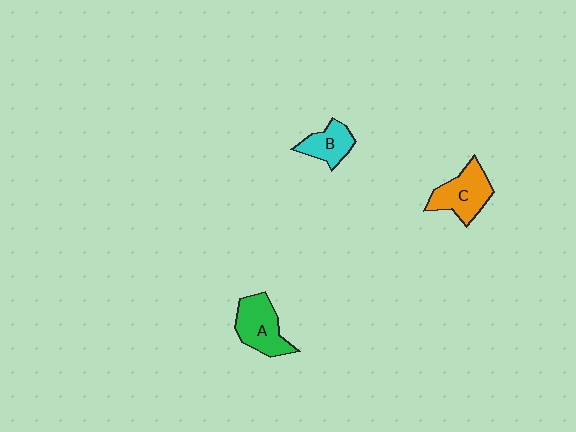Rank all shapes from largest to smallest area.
From largest to smallest: A (green), C (orange), B (cyan).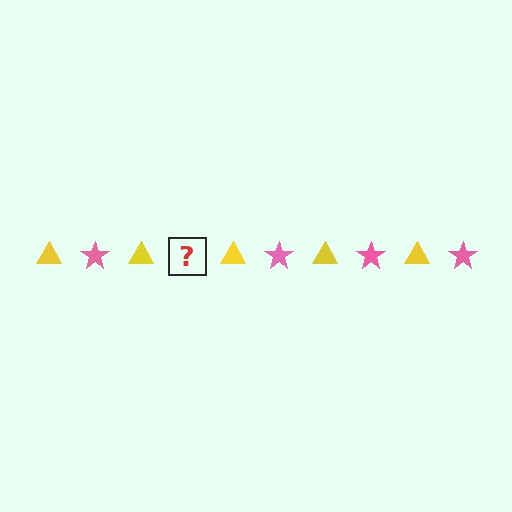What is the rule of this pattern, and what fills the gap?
The rule is that the pattern alternates between yellow triangle and pink star. The gap should be filled with a pink star.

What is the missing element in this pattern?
The missing element is a pink star.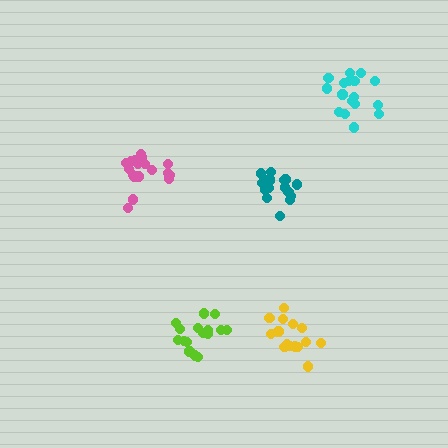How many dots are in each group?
Group 1: 17 dots, Group 2: 18 dots, Group 3: 16 dots, Group 4: 17 dots, Group 5: 15 dots (83 total).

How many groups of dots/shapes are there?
There are 5 groups.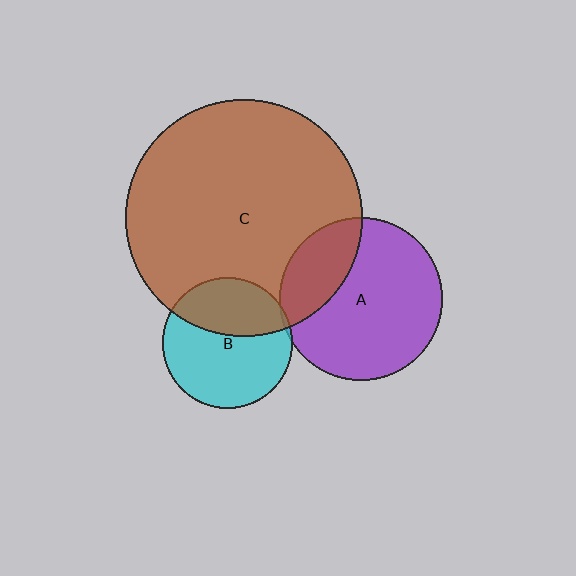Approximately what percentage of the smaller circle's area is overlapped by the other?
Approximately 35%.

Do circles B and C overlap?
Yes.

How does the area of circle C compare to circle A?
Approximately 2.1 times.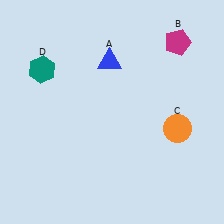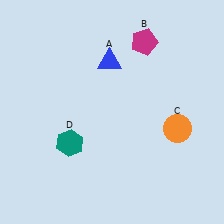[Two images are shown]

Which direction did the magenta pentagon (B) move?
The magenta pentagon (B) moved left.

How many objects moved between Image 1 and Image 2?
2 objects moved between the two images.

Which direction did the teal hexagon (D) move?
The teal hexagon (D) moved down.